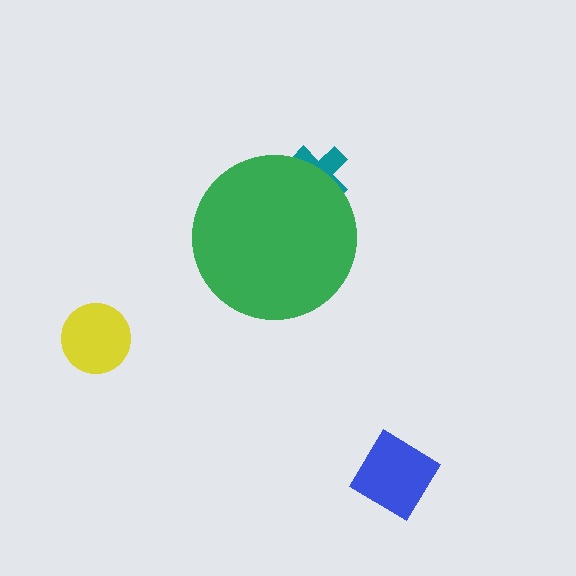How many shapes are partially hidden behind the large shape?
1 shape is partially hidden.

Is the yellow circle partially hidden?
No, the yellow circle is fully visible.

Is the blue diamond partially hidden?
No, the blue diamond is fully visible.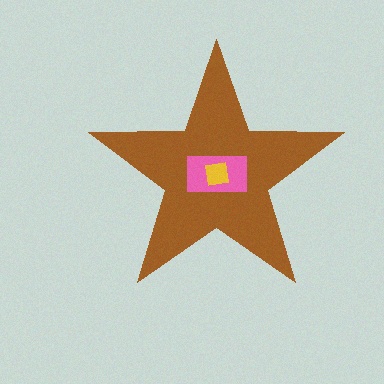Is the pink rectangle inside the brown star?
Yes.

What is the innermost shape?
The yellow square.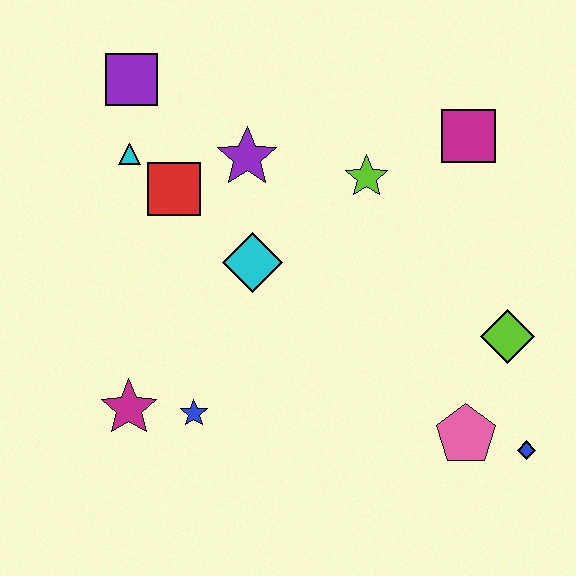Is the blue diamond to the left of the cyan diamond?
No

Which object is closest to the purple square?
The cyan triangle is closest to the purple square.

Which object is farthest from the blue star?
The magenta square is farthest from the blue star.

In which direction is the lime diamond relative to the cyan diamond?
The lime diamond is to the right of the cyan diamond.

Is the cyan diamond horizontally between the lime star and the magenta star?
Yes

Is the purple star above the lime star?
Yes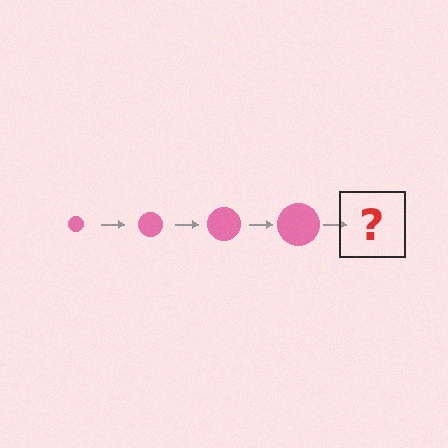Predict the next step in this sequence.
The next step is a pink circle, larger than the previous one.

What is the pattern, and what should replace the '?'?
The pattern is that the circle gets progressively larger each step. The '?' should be a pink circle, larger than the previous one.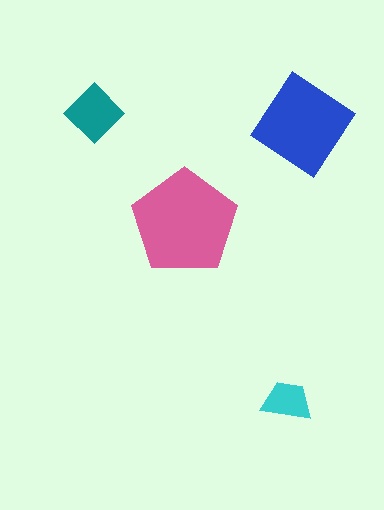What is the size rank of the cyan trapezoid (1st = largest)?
4th.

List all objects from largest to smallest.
The pink pentagon, the blue diamond, the teal diamond, the cyan trapezoid.